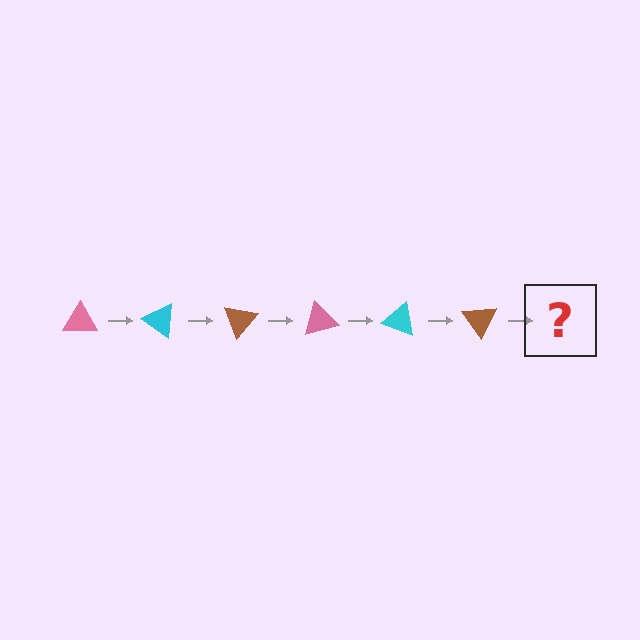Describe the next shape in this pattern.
It should be a pink triangle, rotated 210 degrees from the start.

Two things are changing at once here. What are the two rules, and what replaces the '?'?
The two rules are that it rotates 35 degrees each step and the color cycles through pink, cyan, and brown. The '?' should be a pink triangle, rotated 210 degrees from the start.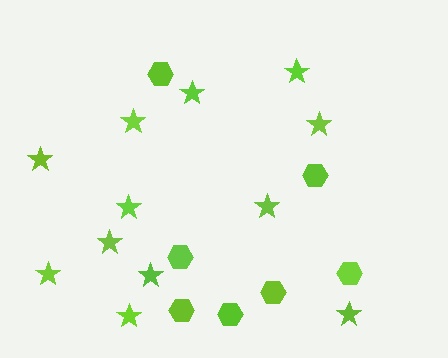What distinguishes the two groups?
There are 2 groups: one group of stars (12) and one group of hexagons (7).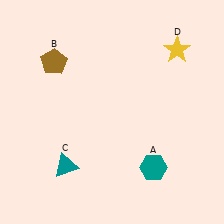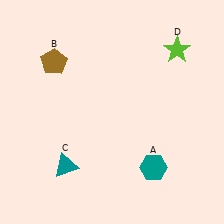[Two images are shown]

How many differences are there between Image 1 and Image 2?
There is 1 difference between the two images.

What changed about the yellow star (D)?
In Image 1, D is yellow. In Image 2, it changed to lime.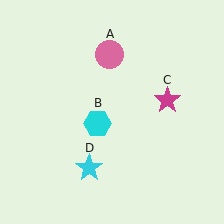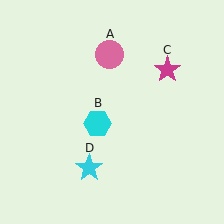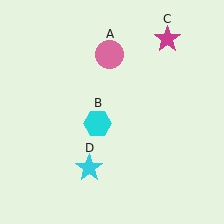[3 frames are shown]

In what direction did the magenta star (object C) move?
The magenta star (object C) moved up.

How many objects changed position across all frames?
1 object changed position: magenta star (object C).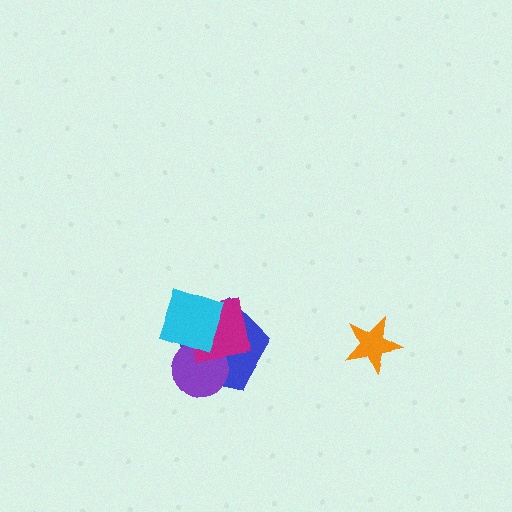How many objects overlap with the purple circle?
3 objects overlap with the purple circle.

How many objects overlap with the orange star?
0 objects overlap with the orange star.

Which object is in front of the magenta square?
The cyan diamond is in front of the magenta square.